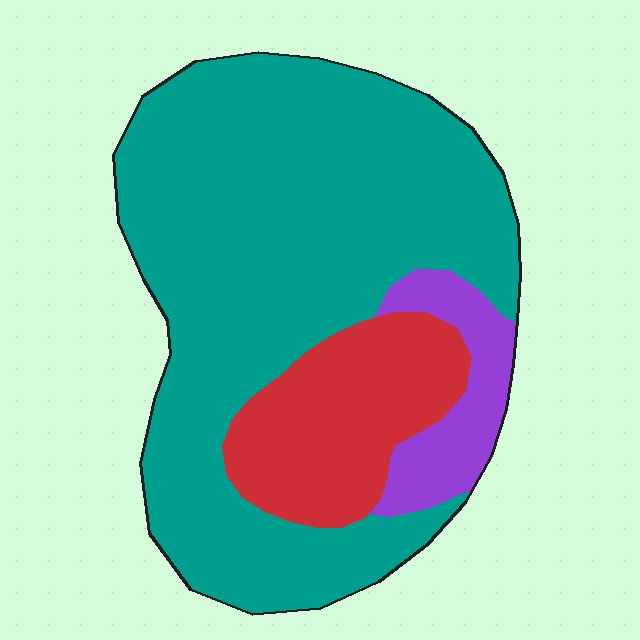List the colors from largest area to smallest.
From largest to smallest: teal, red, purple.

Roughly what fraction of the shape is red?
Red covers around 20% of the shape.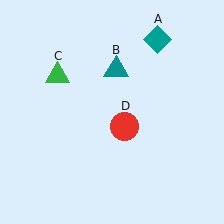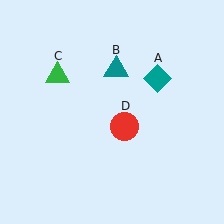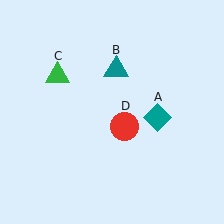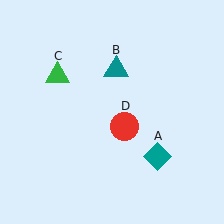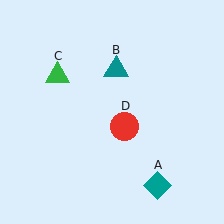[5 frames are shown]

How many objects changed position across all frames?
1 object changed position: teal diamond (object A).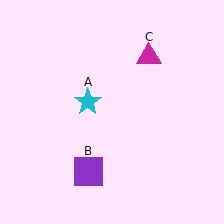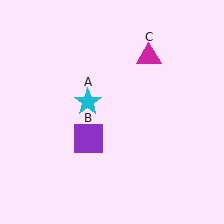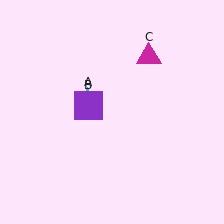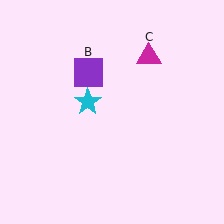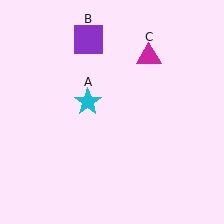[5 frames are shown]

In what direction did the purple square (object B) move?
The purple square (object B) moved up.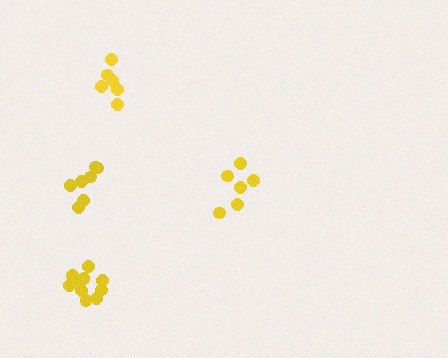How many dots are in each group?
Group 1: 6 dots, Group 2: 7 dots, Group 3: 10 dots, Group 4: 6 dots (29 total).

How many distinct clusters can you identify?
There are 4 distinct clusters.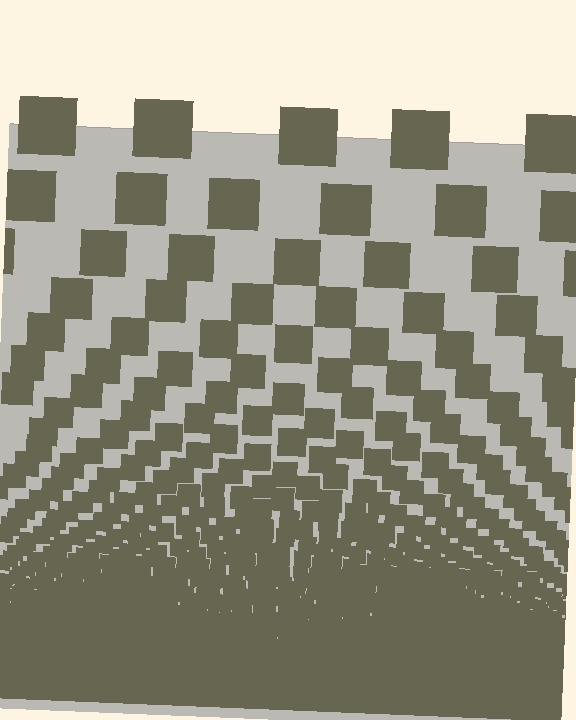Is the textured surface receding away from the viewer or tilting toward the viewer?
The surface appears to tilt toward the viewer. Texture elements get larger and sparser toward the top.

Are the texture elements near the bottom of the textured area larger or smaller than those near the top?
Smaller. The gradient is inverted — elements near the bottom are smaller and denser.